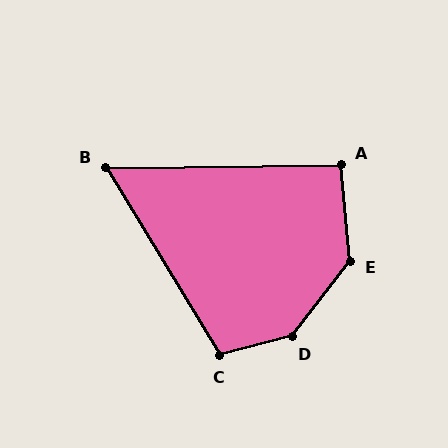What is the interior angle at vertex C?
Approximately 107 degrees (obtuse).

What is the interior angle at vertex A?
Approximately 94 degrees (approximately right).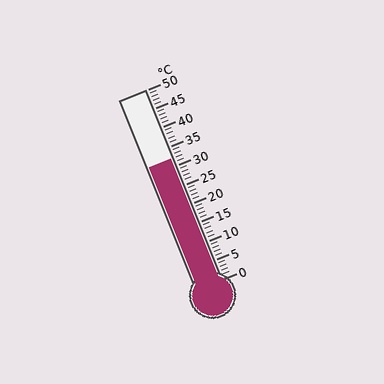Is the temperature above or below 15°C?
The temperature is above 15°C.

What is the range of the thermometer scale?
The thermometer scale ranges from 0°C to 50°C.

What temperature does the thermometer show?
The thermometer shows approximately 32°C.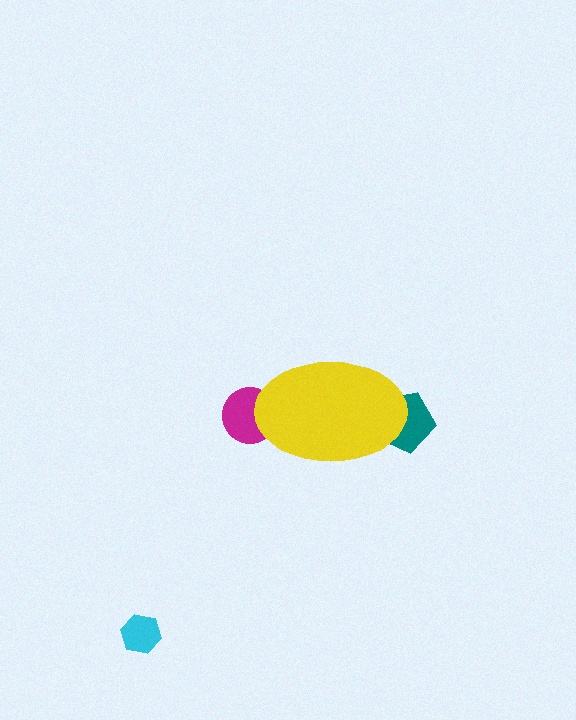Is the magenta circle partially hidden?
Yes, the magenta circle is partially hidden behind the yellow ellipse.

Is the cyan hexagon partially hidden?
No, the cyan hexagon is fully visible.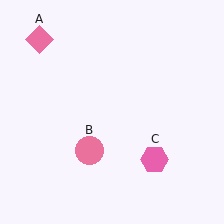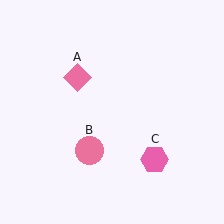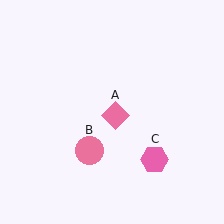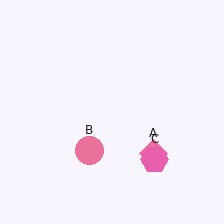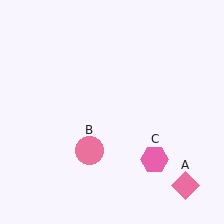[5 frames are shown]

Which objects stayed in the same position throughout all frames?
Pink circle (object B) and pink hexagon (object C) remained stationary.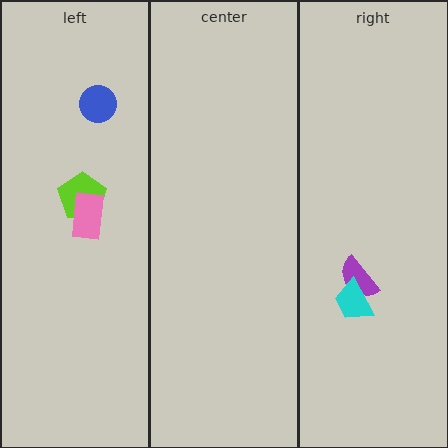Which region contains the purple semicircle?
The right region.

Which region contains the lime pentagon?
The left region.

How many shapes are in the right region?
2.